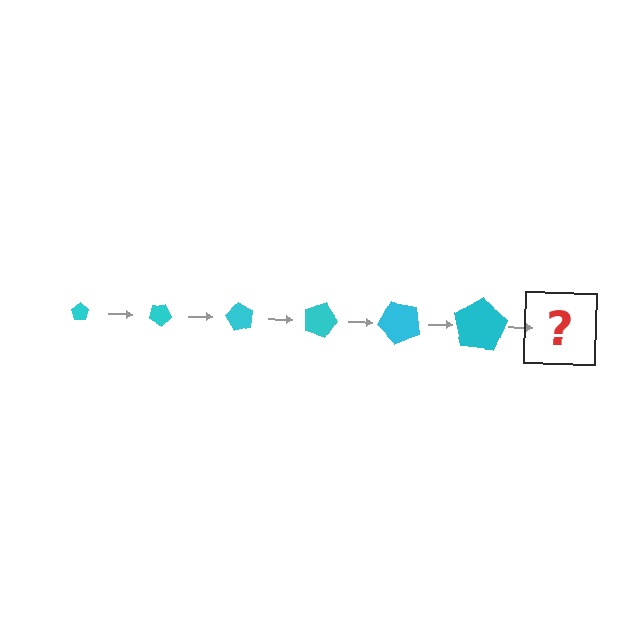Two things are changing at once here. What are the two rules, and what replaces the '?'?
The two rules are that the pentagon grows larger each step and it rotates 30 degrees each step. The '?' should be a pentagon, larger than the previous one and rotated 180 degrees from the start.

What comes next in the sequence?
The next element should be a pentagon, larger than the previous one and rotated 180 degrees from the start.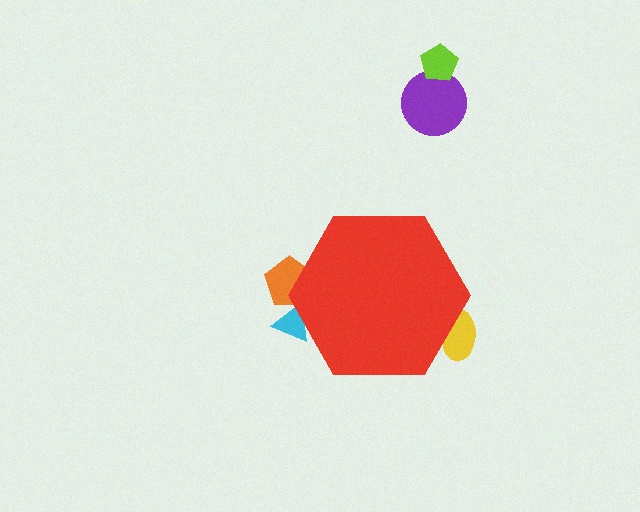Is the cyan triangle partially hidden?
Yes, the cyan triangle is partially hidden behind the red hexagon.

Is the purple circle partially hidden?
No, the purple circle is fully visible.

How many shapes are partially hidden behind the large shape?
3 shapes are partially hidden.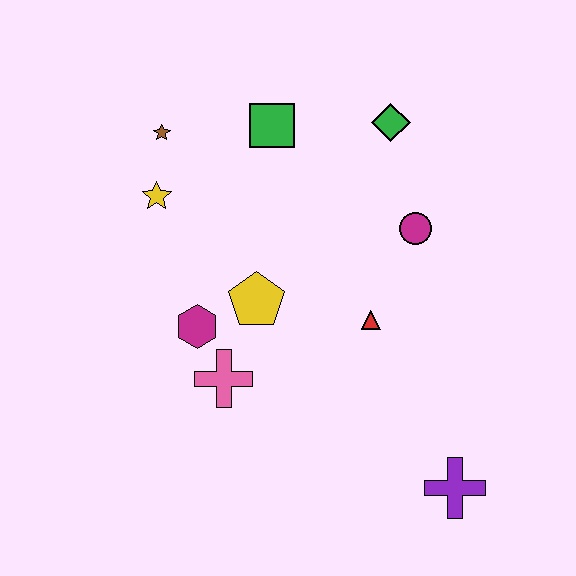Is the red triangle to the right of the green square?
Yes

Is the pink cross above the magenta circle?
No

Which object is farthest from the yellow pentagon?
The purple cross is farthest from the yellow pentagon.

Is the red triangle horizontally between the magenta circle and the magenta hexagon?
Yes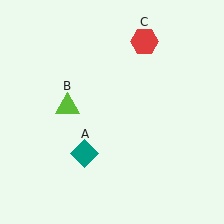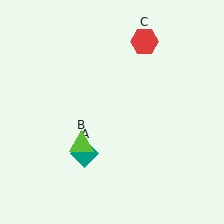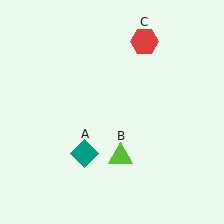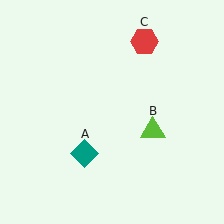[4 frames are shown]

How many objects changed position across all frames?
1 object changed position: lime triangle (object B).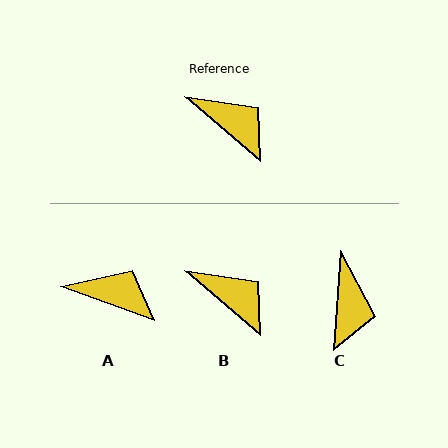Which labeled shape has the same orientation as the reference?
B.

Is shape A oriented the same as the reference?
No, it is off by about 21 degrees.